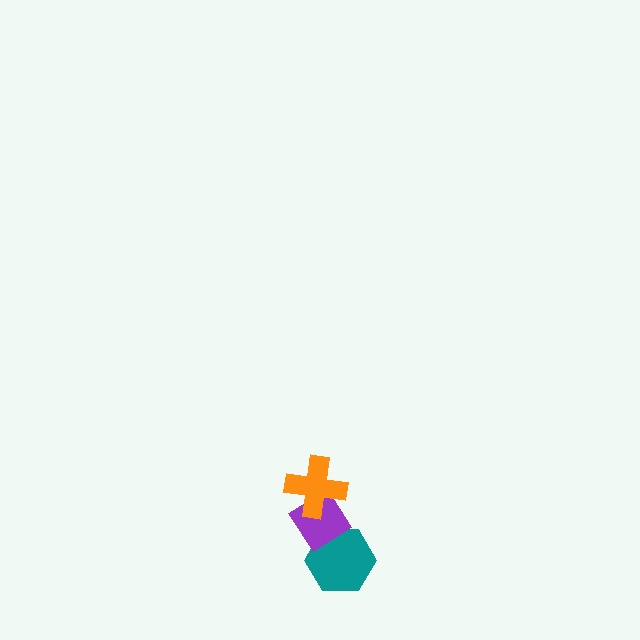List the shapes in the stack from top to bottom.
From top to bottom: the orange cross, the purple diamond, the teal hexagon.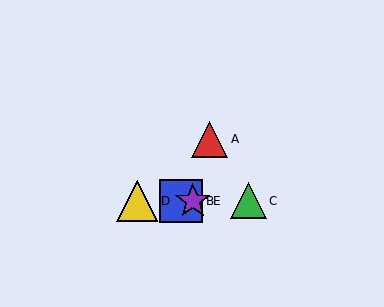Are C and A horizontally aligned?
No, C is at y≈201 and A is at y≈139.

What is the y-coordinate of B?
Object B is at y≈201.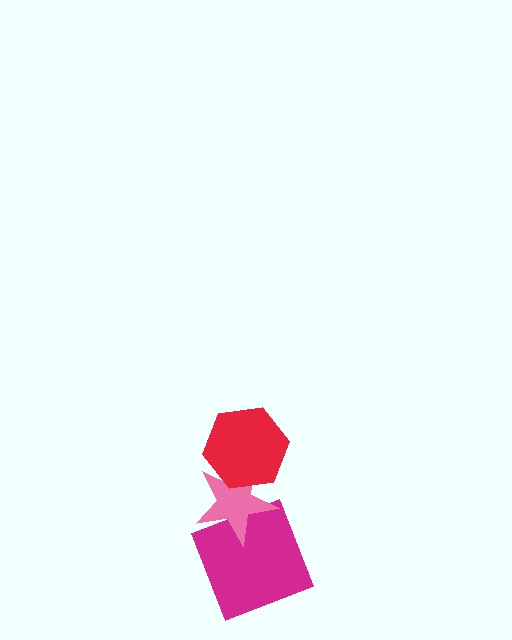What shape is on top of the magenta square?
The pink star is on top of the magenta square.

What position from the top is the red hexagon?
The red hexagon is 1st from the top.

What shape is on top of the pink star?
The red hexagon is on top of the pink star.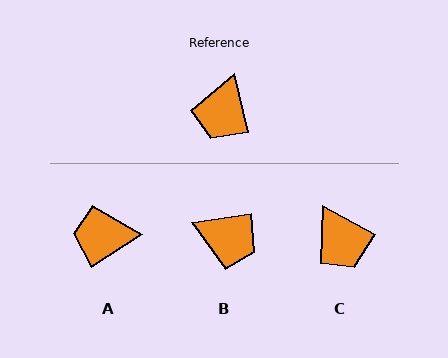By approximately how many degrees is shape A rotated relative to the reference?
Approximately 70 degrees clockwise.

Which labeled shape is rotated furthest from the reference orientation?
B, about 85 degrees away.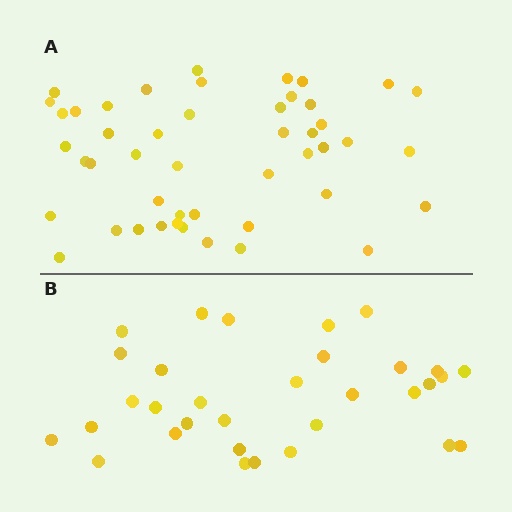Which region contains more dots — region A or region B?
Region A (the top region) has more dots.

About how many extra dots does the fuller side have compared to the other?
Region A has approximately 15 more dots than region B.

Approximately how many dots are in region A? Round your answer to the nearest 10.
About 50 dots. (The exact count is 47, which rounds to 50.)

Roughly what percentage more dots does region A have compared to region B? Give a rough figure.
About 45% more.